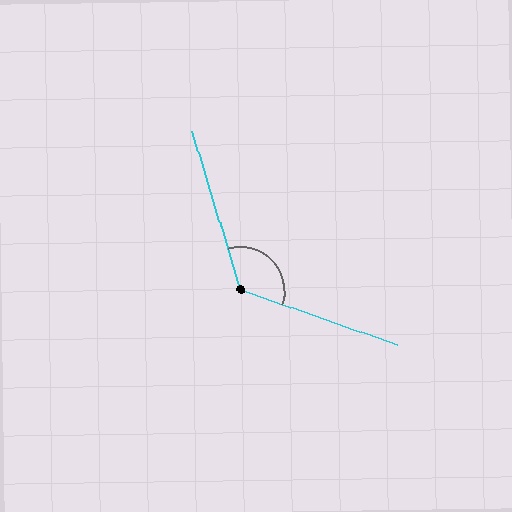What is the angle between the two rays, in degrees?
Approximately 126 degrees.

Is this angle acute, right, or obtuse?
It is obtuse.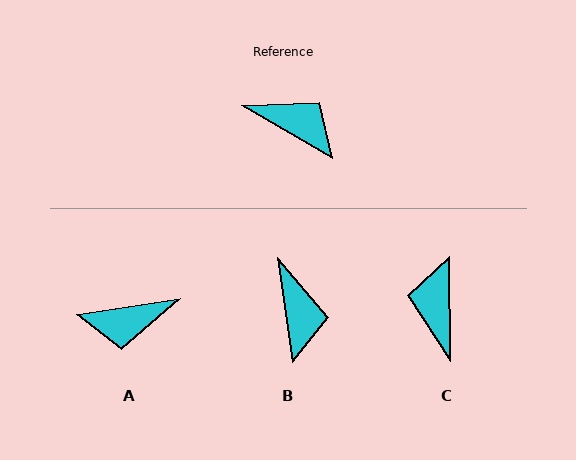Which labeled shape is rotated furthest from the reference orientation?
A, about 141 degrees away.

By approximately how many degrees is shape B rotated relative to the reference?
Approximately 51 degrees clockwise.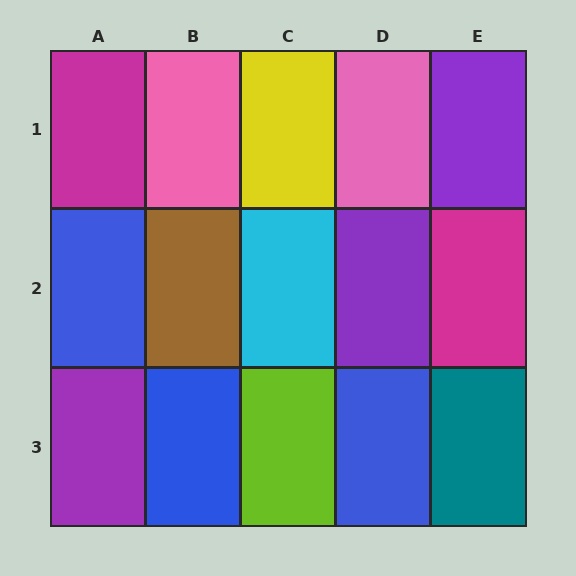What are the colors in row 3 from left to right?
Purple, blue, lime, blue, teal.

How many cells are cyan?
1 cell is cyan.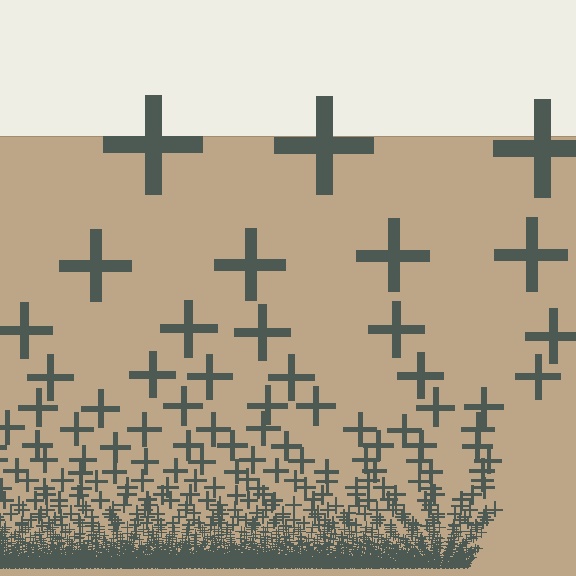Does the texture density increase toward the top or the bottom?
Density increases toward the bottom.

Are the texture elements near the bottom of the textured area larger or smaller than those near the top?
Smaller. The gradient is inverted — elements near the bottom are smaller and denser.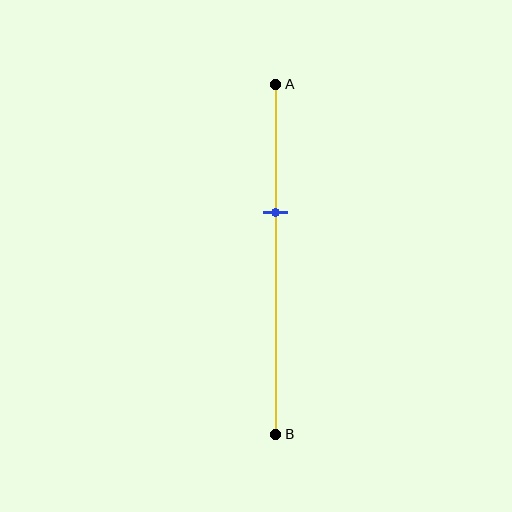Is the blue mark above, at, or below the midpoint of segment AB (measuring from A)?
The blue mark is above the midpoint of segment AB.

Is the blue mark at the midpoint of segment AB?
No, the mark is at about 35% from A, not at the 50% midpoint.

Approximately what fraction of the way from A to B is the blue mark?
The blue mark is approximately 35% of the way from A to B.